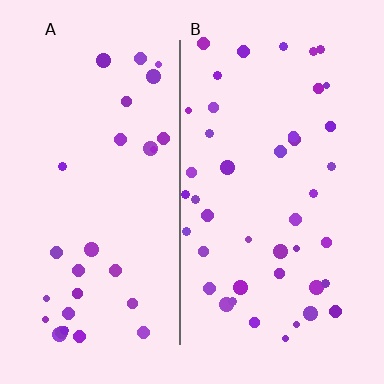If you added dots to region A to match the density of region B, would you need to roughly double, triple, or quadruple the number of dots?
Approximately double.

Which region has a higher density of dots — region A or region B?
B (the right).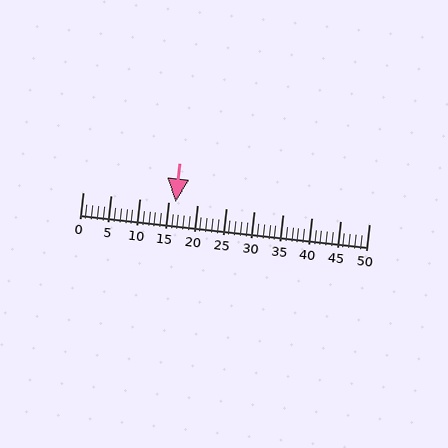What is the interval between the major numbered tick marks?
The major tick marks are spaced 5 units apart.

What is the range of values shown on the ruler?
The ruler shows values from 0 to 50.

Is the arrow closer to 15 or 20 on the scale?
The arrow is closer to 15.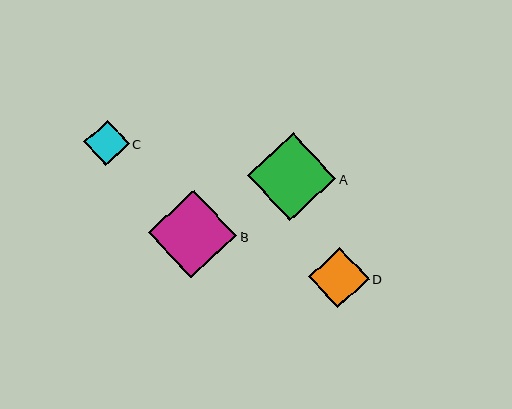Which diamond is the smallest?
Diamond C is the smallest with a size of approximately 45 pixels.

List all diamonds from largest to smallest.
From largest to smallest: A, B, D, C.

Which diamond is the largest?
Diamond A is the largest with a size of approximately 89 pixels.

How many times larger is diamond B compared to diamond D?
Diamond B is approximately 1.5 times the size of diamond D.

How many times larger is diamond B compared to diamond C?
Diamond B is approximately 1.9 times the size of diamond C.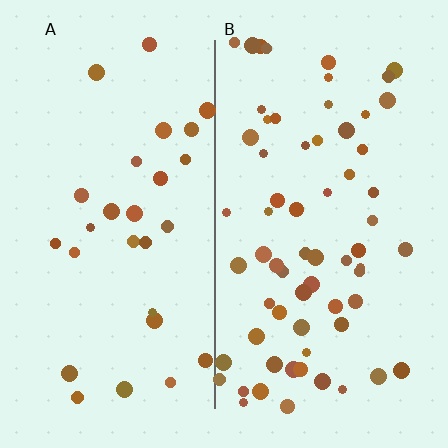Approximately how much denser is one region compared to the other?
Approximately 2.3× — region B over region A.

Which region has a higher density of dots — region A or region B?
B (the right).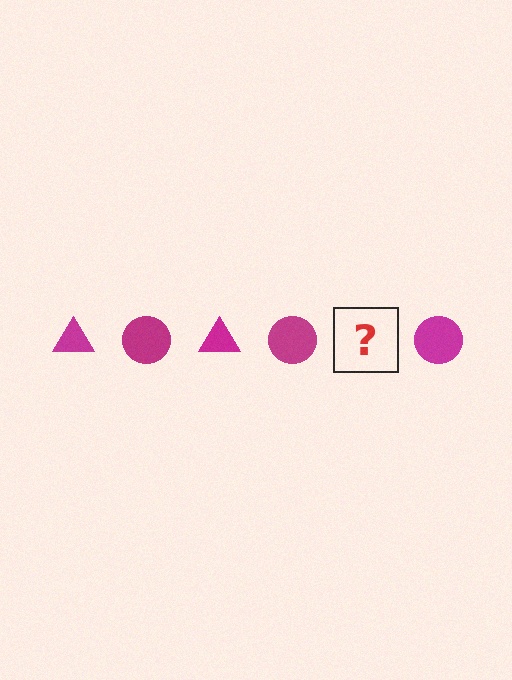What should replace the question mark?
The question mark should be replaced with a magenta triangle.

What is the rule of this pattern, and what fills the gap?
The rule is that the pattern cycles through triangle, circle shapes in magenta. The gap should be filled with a magenta triangle.